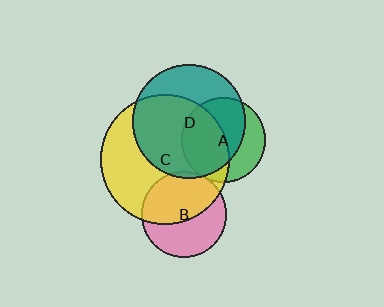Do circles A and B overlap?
Yes.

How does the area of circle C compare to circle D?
Approximately 1.3 times.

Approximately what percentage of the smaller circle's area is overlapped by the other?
Approximately 5%.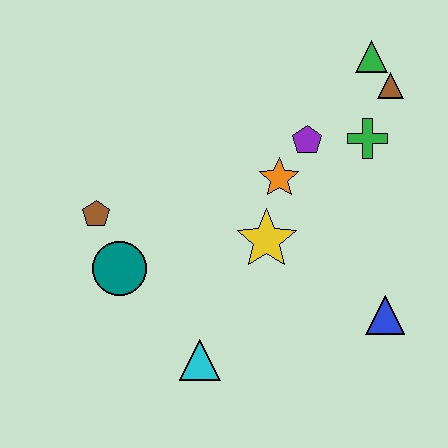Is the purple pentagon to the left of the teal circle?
No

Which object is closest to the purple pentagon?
The orange star is closest to the purple pentagon.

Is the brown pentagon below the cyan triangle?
No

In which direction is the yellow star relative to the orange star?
The yellow star is below the orange star.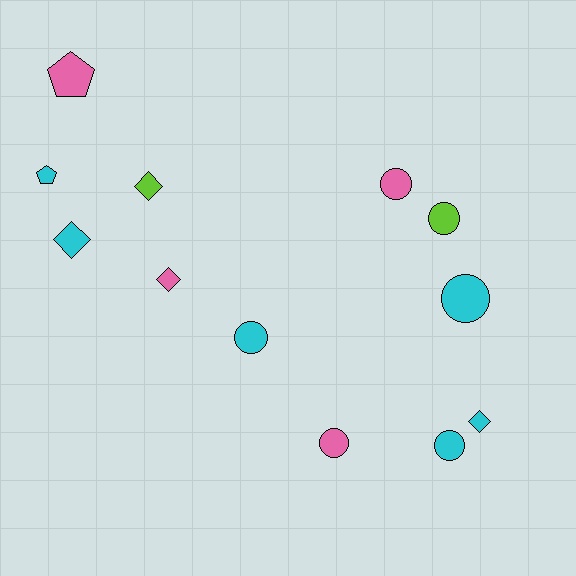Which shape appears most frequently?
Circle, with 6 objects.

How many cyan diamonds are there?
There are 2 cyan diamonds.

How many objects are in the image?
There are 12 objects.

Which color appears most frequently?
Cyan, with 6 objects.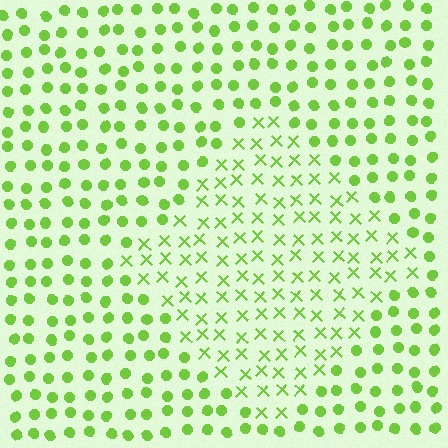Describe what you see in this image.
The image is filled with small lime elements arranged in a uniform grid. A diamond-shaped region contains X marks, while the surrounding area contains circles. The boundary is defined purely by the change in element shape.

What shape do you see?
I see a diamond.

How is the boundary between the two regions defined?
The boundary is defined by a change in element shape: X marks inside vs. circles outside. All elements share the same color and spacing.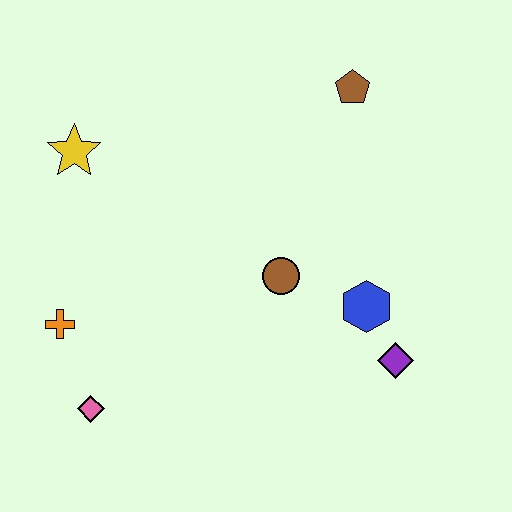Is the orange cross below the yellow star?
Yes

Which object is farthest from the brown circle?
The yellow star is farthest from the brown circle.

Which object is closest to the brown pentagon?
The brown circle is closest to the brown pentagon.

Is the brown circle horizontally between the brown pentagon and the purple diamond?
No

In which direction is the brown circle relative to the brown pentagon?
The brown circle is below the brown pentagon.